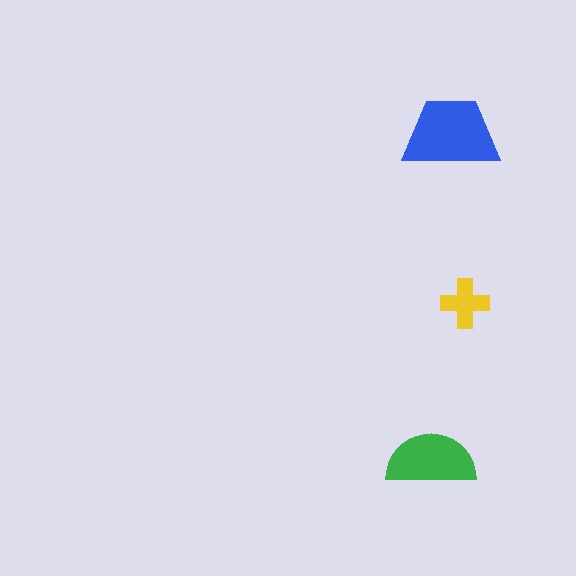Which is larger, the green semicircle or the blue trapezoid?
The blue trapezoid.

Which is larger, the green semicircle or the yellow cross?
The green semicircle.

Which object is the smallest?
The yellow cross.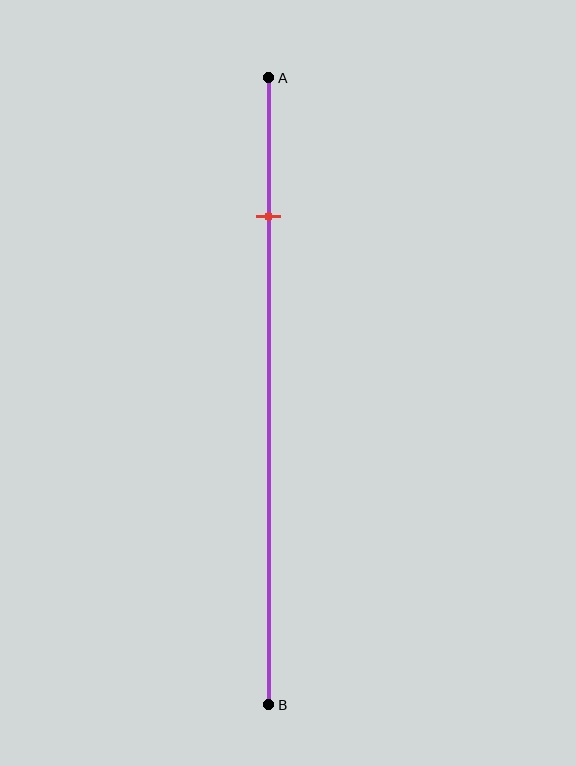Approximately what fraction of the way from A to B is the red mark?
The red mark is approximately 20% of the way from A to B.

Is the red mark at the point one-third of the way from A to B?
No, the mark is at about 20% from A, not at the 33% one-third point.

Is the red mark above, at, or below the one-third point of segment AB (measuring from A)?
The red mark is above the one-third point of segment AB.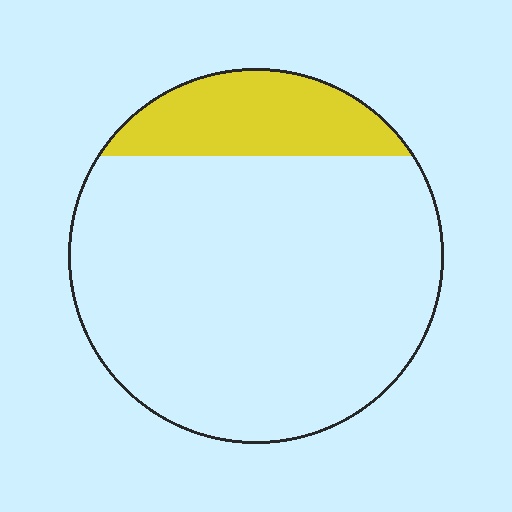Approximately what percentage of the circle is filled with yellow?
Approximately 20%.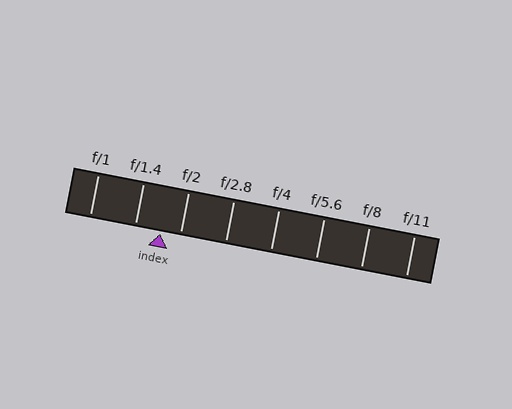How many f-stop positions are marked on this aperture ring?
There are 8 f-stop positions marked.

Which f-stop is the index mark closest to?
The index mark is closest to f/2.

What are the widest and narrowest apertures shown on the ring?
The widest aperture shown is f/1 and the narrowest is f/11.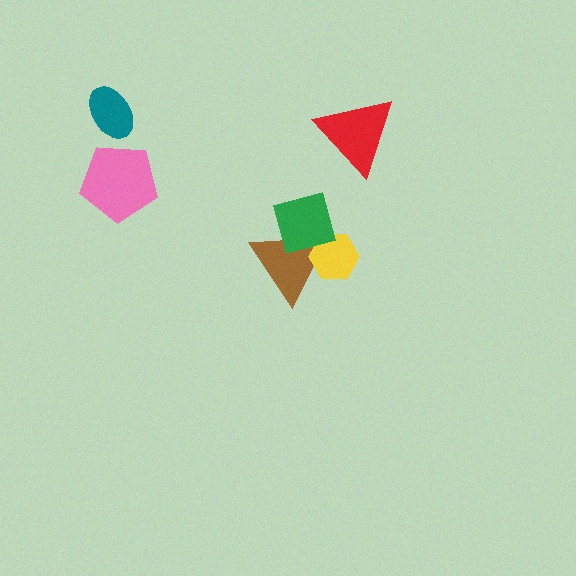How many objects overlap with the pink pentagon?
0 objects overlap with the pink pentagon.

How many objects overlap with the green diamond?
2 objects overlap with the green diamond.